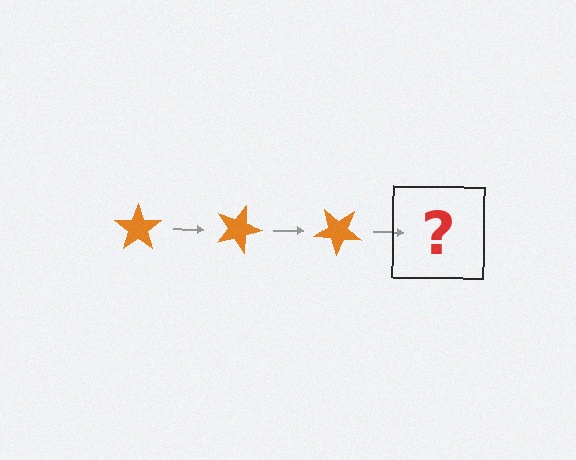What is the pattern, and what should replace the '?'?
The pattern is that the star rotates 20 degrees each step. The '?' should be an orange star rotated 60 degrees.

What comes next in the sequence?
The next element should be an orange star rotated 60 degrees.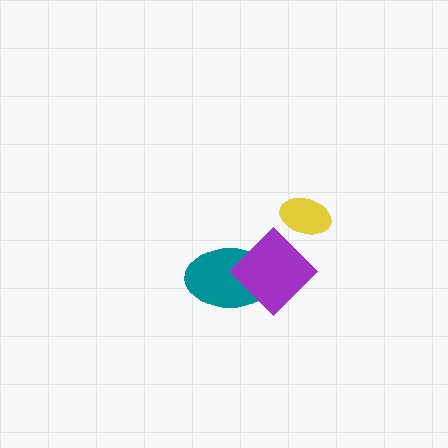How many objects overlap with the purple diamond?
1 object overlaps with the purple diamond.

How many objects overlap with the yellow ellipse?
0 objects overlap with the yellow ellipse.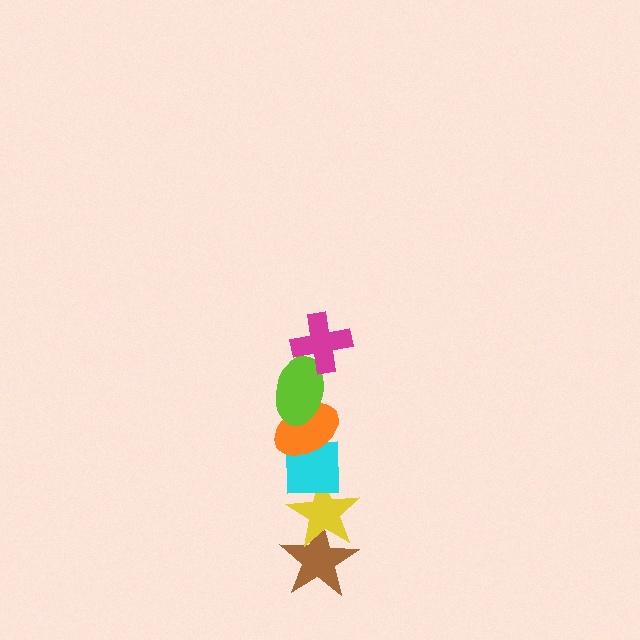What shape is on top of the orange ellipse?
The lime ellipse is on top of the orange ellipse.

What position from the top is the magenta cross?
The magenta cross is 1st from the top.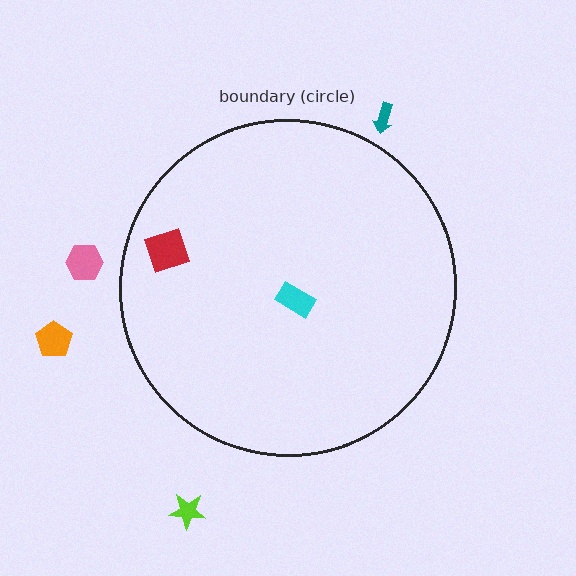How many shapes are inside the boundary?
2 inside, 4 outside.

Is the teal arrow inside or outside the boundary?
Outside.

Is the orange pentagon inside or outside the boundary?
Outside.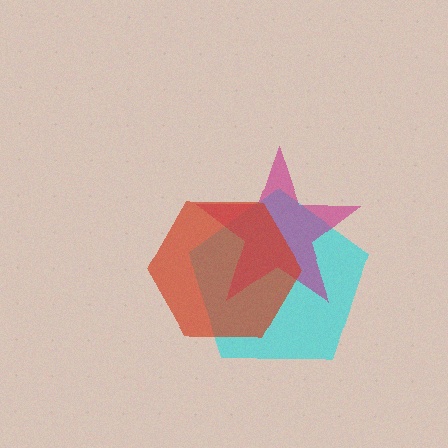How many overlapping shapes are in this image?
There are 3 overlapping shapes in the image.